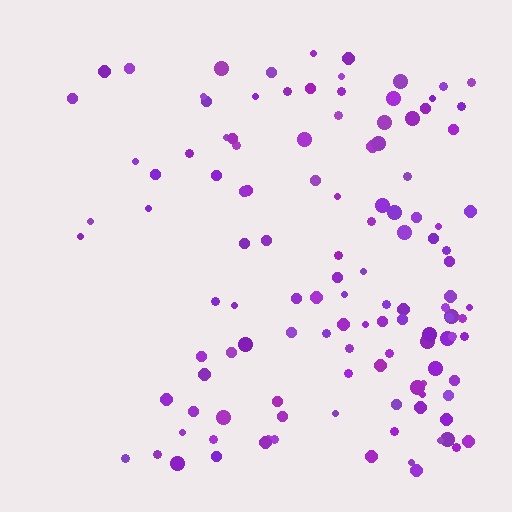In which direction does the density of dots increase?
From left to right, with the right side densest.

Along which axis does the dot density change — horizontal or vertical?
Horizontal.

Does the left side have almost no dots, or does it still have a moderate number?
Still a moderate number, just noticeably fewer than the right.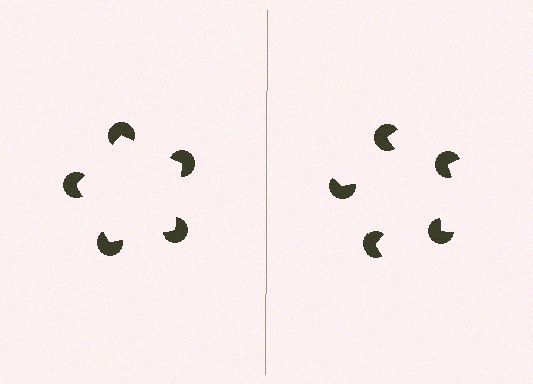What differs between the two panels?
The pac-man discs are positioned identically on both sides; only the wedge orientations differ. On the left they align to a pentagon; on the right they are misaligned.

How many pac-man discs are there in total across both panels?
10 — 5 on each side.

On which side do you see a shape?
An illusory pentagon appears on the left side. On the right side the wedge cuts are rotated, so no coherent shape forms.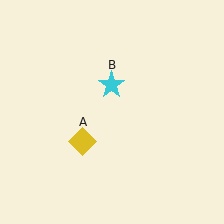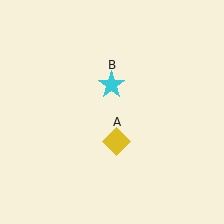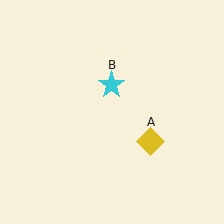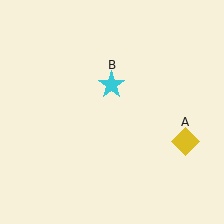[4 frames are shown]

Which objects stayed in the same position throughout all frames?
Cyan star (object B) remained stationary.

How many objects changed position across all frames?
1 object changed position: yellow diamond (object A).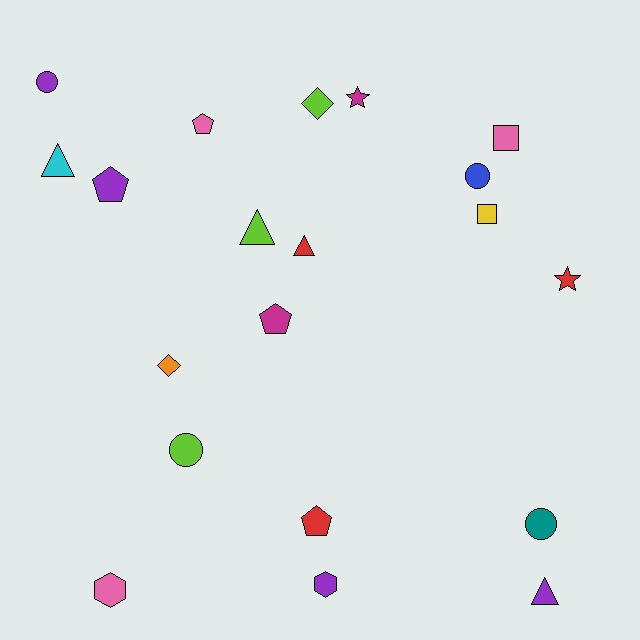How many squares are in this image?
There are 2 squares.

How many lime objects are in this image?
There are 3 lime objects.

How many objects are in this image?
There are 20 objects.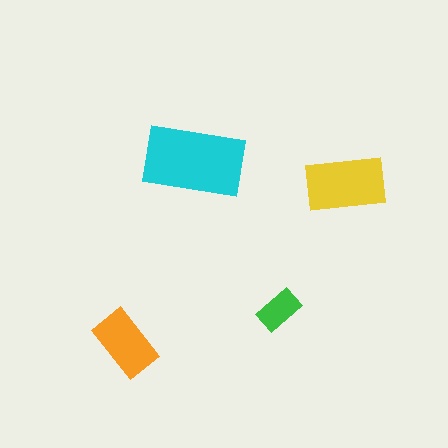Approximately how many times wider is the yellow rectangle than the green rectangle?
About 2 times wider.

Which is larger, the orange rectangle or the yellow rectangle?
The yellow one.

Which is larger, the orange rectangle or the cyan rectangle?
The cyan one.